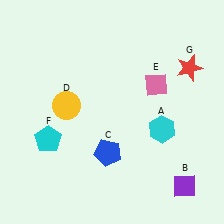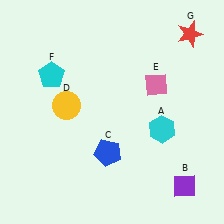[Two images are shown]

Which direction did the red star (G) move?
The red star (G) moved up.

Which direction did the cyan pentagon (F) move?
The cyan pentagon (F) moved up.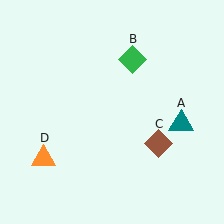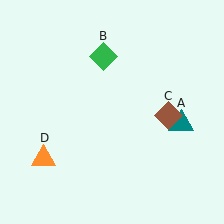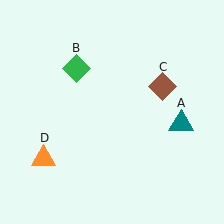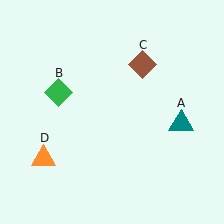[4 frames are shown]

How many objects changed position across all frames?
2 objects changed position: green diamond (object B), brown diamond (object C).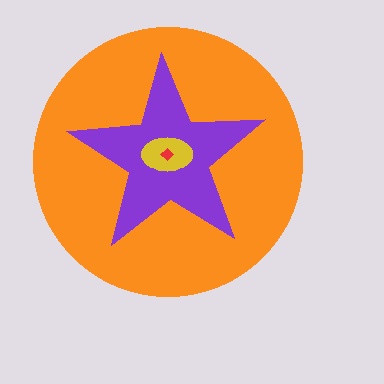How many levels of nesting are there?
4.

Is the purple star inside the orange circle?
Yes.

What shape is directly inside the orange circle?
The purple star.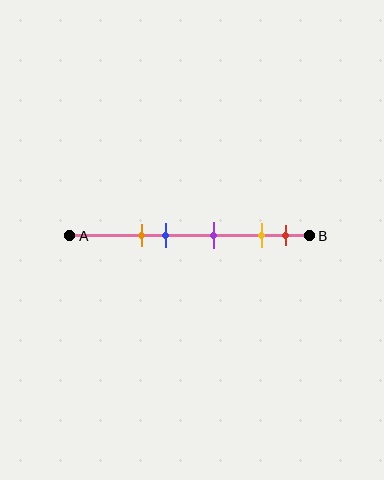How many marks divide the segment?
There are 5 marks dividing the segment.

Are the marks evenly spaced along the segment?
No, the marks are not evenly spaced.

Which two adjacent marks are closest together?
The yellow and red marks are the closest adjacent pair.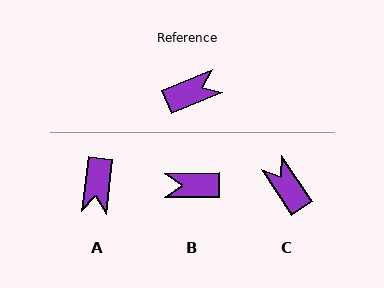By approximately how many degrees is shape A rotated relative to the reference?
Approximately 120 degrees clockwise.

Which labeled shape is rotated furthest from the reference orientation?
B, about 157 degrees away.